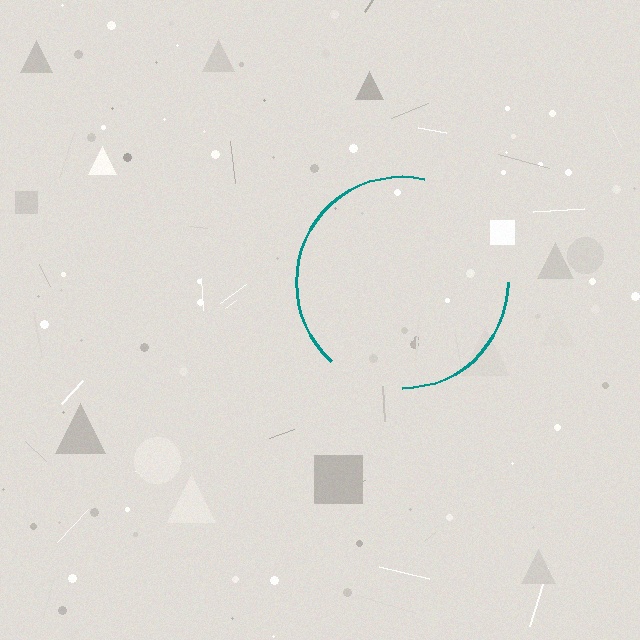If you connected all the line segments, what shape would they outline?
They would outline a circle.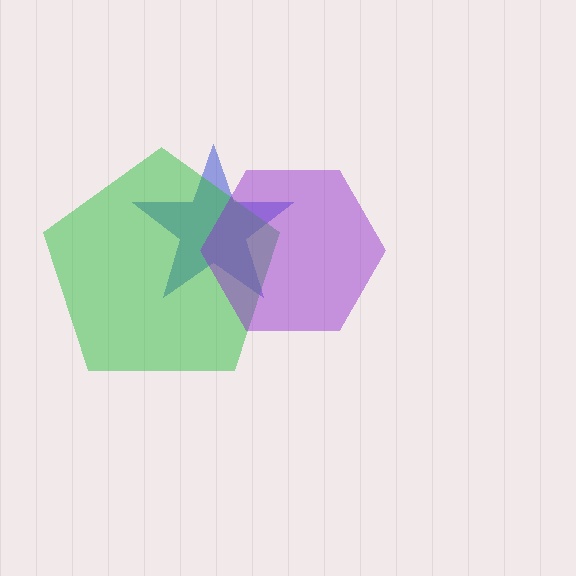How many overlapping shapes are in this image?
There are 3 overlapping shapes in the image.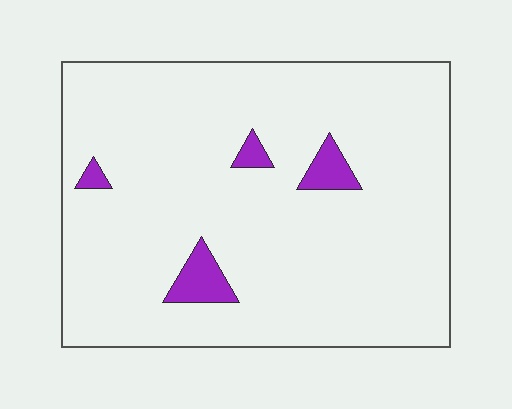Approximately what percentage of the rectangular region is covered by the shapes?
Approximately 5%.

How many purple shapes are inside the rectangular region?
4.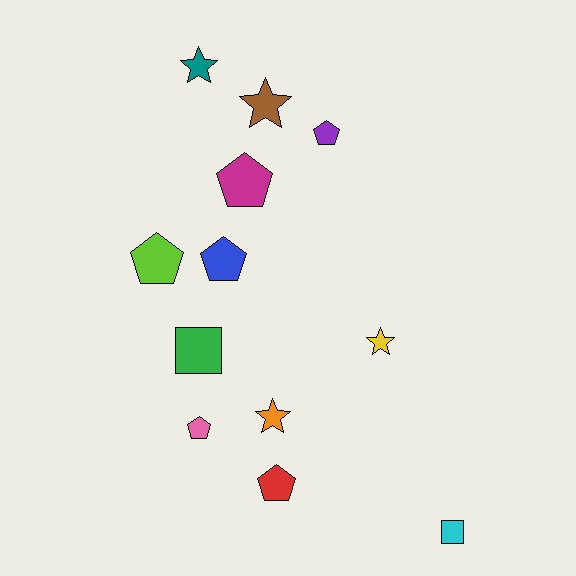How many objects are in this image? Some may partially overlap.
There are 12 objects.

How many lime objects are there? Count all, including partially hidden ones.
There is 1 lime object.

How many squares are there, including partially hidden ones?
There are 2 squares.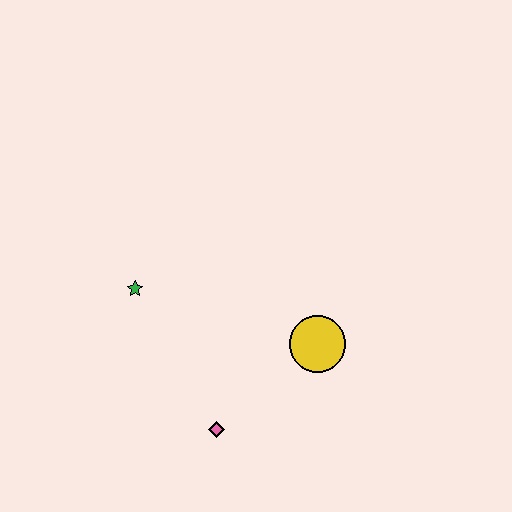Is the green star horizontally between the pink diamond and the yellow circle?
No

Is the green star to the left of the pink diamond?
Yes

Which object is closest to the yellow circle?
The pink diamond is closest to the yellow circle.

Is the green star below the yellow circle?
No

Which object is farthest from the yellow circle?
The green star is farthest from the yellow circle.